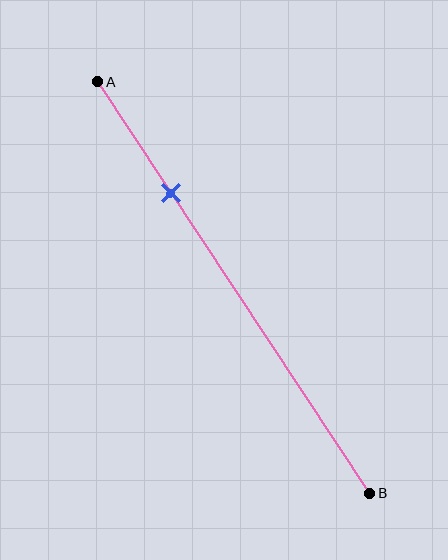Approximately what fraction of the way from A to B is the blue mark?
The blue mark is approximately 25% of the way from A to B.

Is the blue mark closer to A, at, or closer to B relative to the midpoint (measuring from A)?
The blue mark is closer to point A than the midpoint of segment AB.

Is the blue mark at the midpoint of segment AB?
No, the mark is at about 25% from A, not at the 50% midpoint.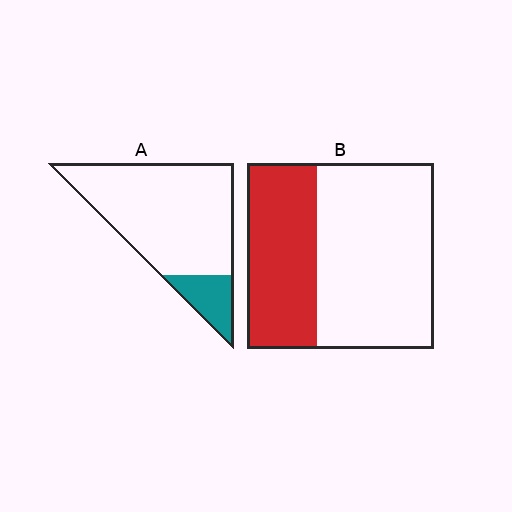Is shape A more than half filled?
No.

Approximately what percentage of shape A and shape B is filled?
A is approximately 15% and B is approximately 35%.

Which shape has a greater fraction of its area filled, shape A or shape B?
Shape B.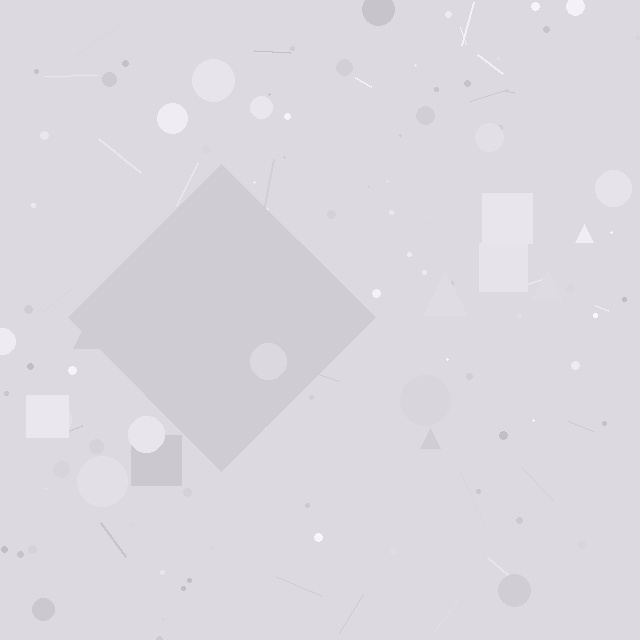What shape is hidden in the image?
A diamond is hidden in the image.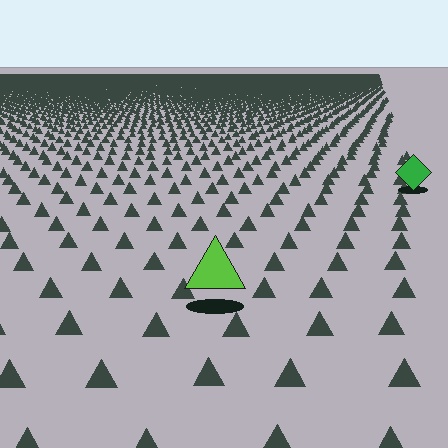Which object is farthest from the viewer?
The green diamond is farthest from the viewer. It appears smaller and the ground texture around it is denser.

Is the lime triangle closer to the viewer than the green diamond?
Yes. The lime triangle is closer — you can tell from the texture gradient: the ground texture is coarser near it.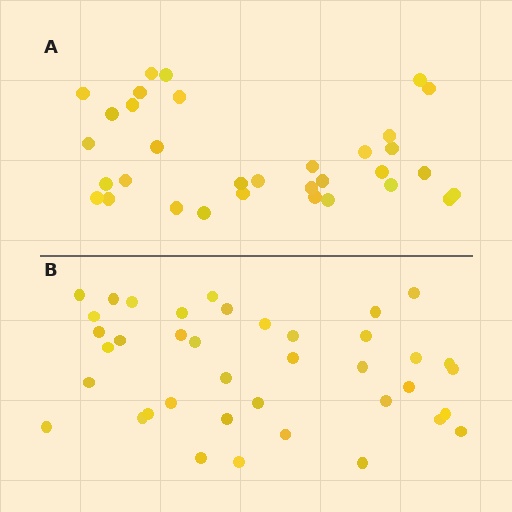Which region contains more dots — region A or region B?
Region B (the bottom region) has more dots.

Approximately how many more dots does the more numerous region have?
Region B has about 6 more dots than region A.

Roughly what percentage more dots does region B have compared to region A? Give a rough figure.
About 20% more.